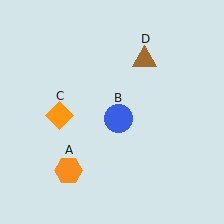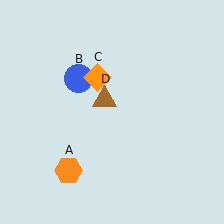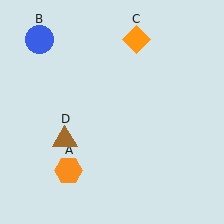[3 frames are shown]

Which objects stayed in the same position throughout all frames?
Orange hexagon (object A) remained stationary.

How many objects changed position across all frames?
3 objects changed position: blue circle (object B), orange diamond (object C), brown triangle (object D).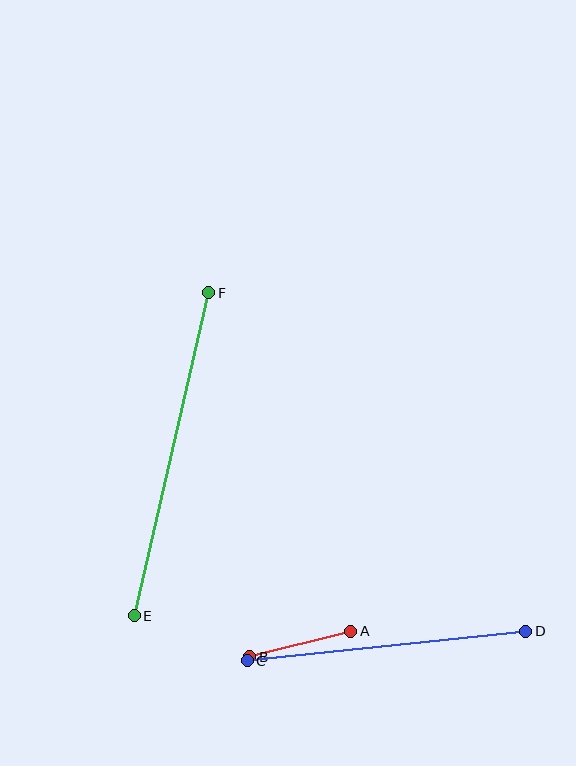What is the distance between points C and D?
The distance is approximately 280 pixels.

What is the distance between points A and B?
The distance is approximately 104 pixels.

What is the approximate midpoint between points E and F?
The midpoint is at approximately (171, 454) pixels.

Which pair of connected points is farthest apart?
Points E and F are farthest apart.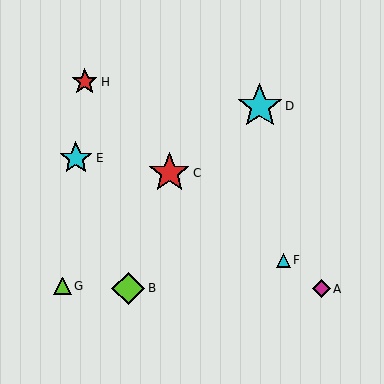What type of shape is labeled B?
Shape B is a lime diamond.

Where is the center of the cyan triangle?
The center of the cyan triangle is at (283, 260).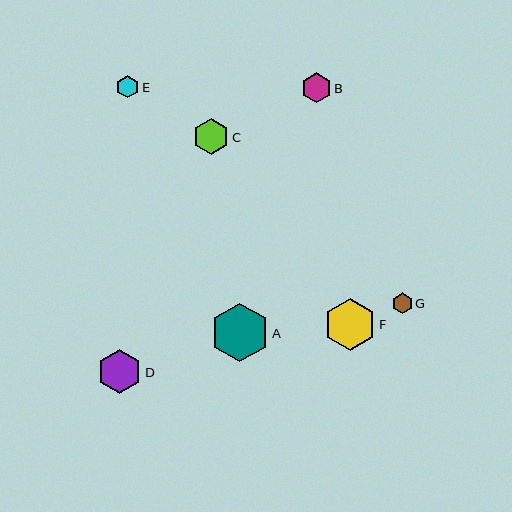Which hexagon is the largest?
Hexagon A is the largest with a size of approximately 59 pixels.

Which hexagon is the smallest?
Hexagon G is the smallest with a size of approximately 20 pixels.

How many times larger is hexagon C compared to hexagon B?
Hexagon C is approximately 1.2 times the size of hexagon B.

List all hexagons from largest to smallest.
From largest to smallest: A, F, D, C, B, E, G.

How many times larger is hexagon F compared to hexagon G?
Hexagon F is approximately 2.5 times the size of hexagon G.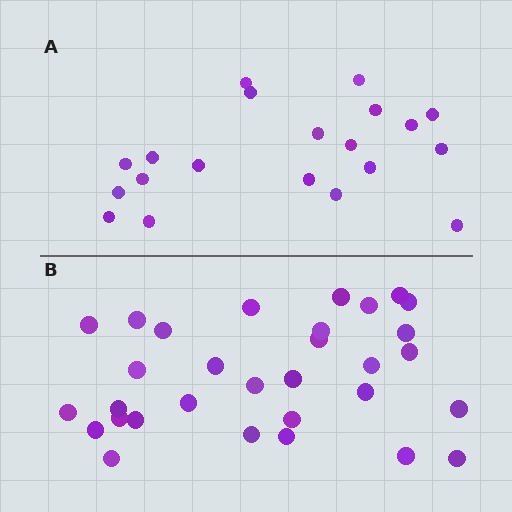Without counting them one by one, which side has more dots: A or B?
Region B (the bottom region) has more dots.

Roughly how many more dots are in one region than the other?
Region B has roughly 12 or so more dots than region A.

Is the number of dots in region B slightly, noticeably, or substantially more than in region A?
Region B has substantially more. The ratio is roughly 1.6 to 1.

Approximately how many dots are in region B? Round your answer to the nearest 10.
About 30 dots. (The exact count is 31, which rounds to 30.)